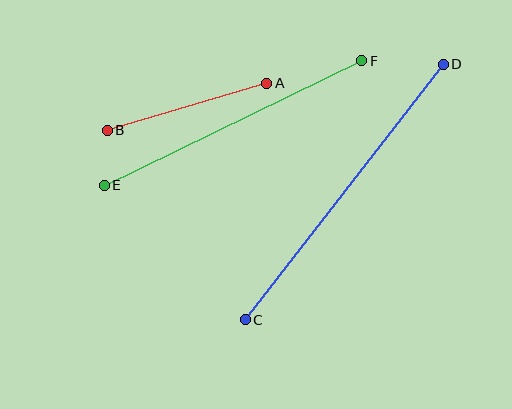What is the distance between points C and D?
The distance is approximately 323 pixels.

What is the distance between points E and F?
The distance is approximately 286 pixels.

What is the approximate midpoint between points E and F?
The midpoint is at approximately (233, 123) pixels.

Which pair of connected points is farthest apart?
Points C and D are farthest apart.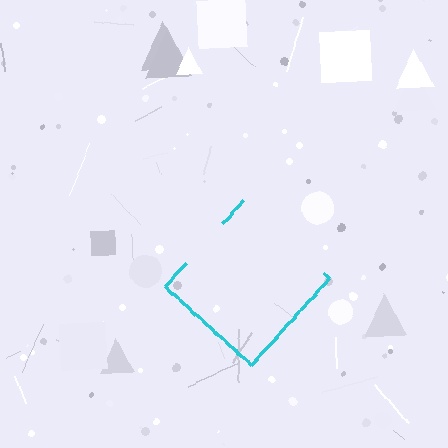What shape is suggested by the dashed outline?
The dashed outline suggests a diamond.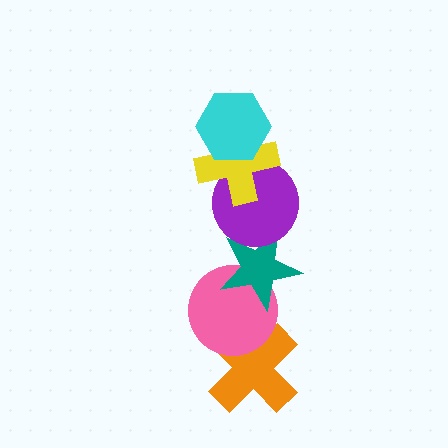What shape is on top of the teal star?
The purple circle is on top of the teal star.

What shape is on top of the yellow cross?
The cyan hexagon is on top of the yellow cross.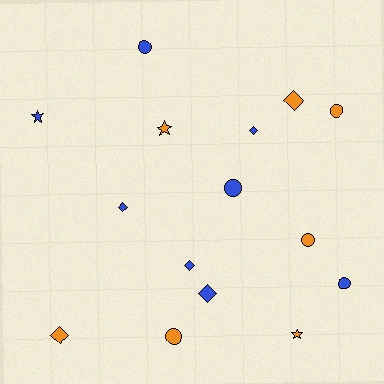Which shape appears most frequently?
Diamond, with 6 objects.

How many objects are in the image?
There are 15 objects.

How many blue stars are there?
There is 1 blue star.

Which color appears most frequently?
Blue, with 8 objects.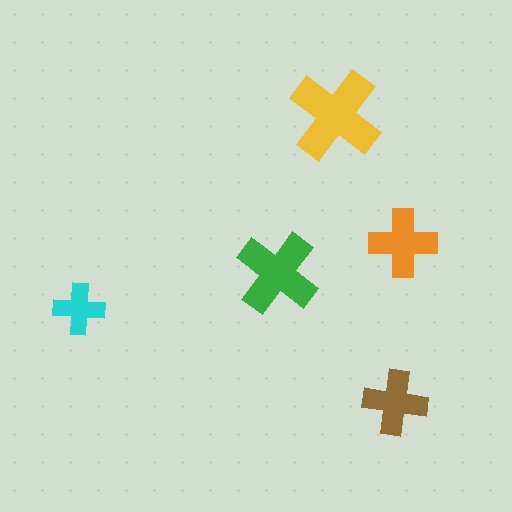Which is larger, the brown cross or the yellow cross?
The yellow one.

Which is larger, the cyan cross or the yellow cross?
The yellow one.